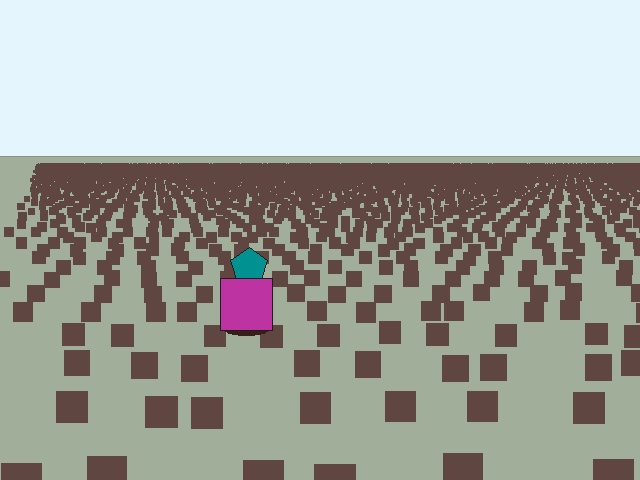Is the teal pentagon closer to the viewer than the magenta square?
No. The magenta square is closer — you can tell from the texture gradient: the ground texture is coarser near it.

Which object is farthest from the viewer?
The teal pentagon is farthest from the viewer. It appears smaller and the ground texture around it is denser.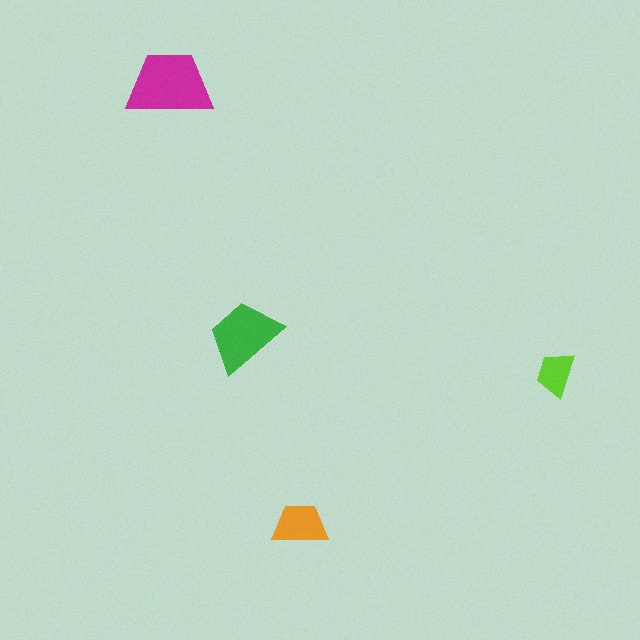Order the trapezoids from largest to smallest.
the magenta one, the green one, the orange one, the lime one.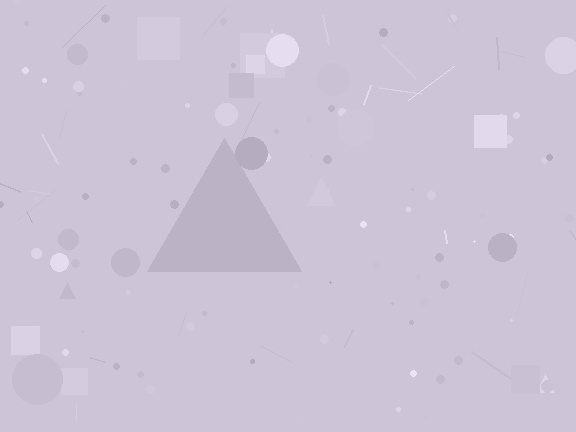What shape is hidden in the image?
A triangle is hidden in the image.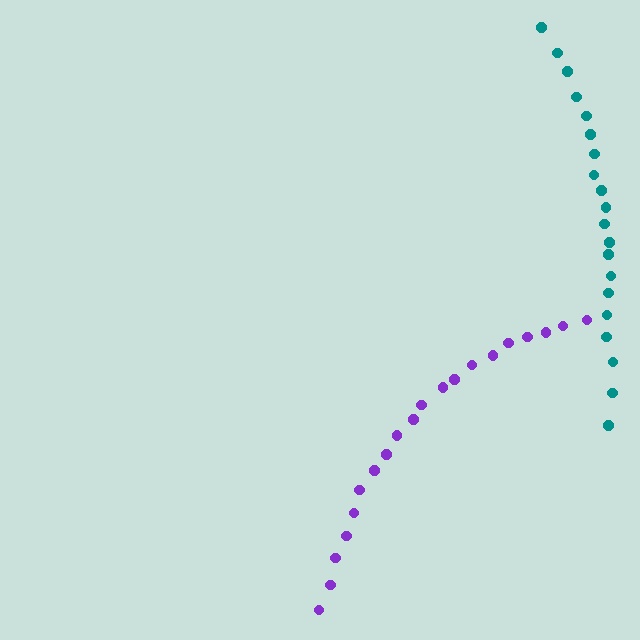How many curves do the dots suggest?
There are 2 distinct paths.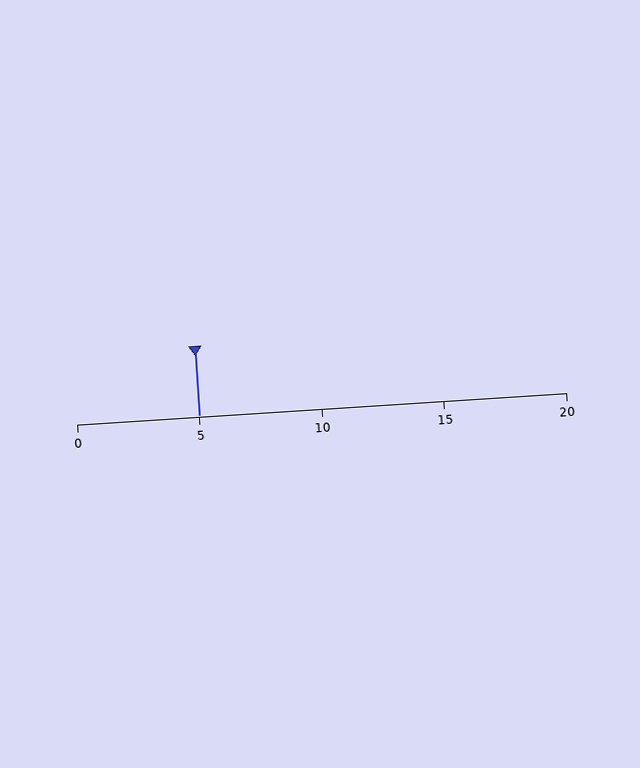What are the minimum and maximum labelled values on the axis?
The axis runs from 0 to 20.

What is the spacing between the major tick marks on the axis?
The major ticks are spaced 5 apart.